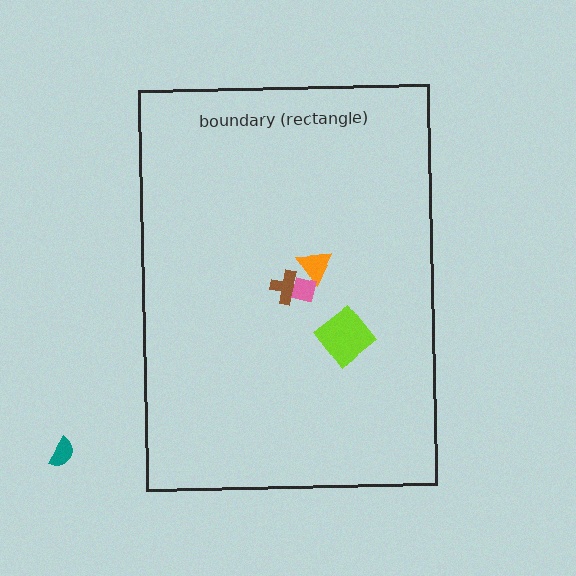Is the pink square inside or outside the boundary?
Inside.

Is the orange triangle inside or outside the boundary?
Inside.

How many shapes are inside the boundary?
4 inside, 1 outside.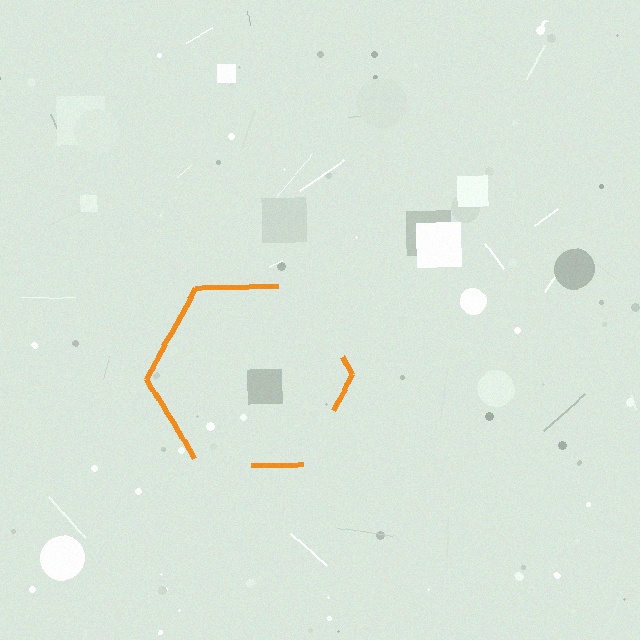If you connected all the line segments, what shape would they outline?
They would outline a hexagon.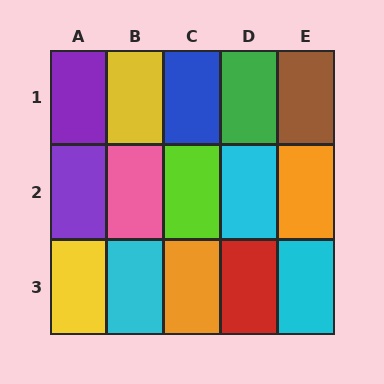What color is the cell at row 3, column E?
Cyan.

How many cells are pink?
1 cell is pink.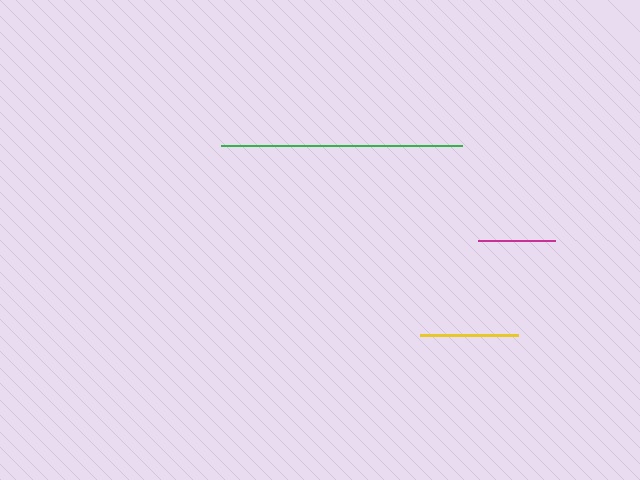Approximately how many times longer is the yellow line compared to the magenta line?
The yellow line is approximately 1.3 times the length of the magenta line.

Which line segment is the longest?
The green line is the longest at approximately 241 pixels.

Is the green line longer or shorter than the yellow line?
The green line is longer than the yellow line.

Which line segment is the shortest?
The magenta line is the shortest at approximately 78 pixels.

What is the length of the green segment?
The green segment is approximately 241 pixels long.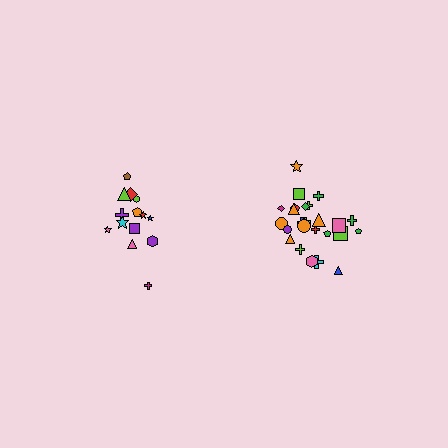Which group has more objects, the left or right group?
The right group.